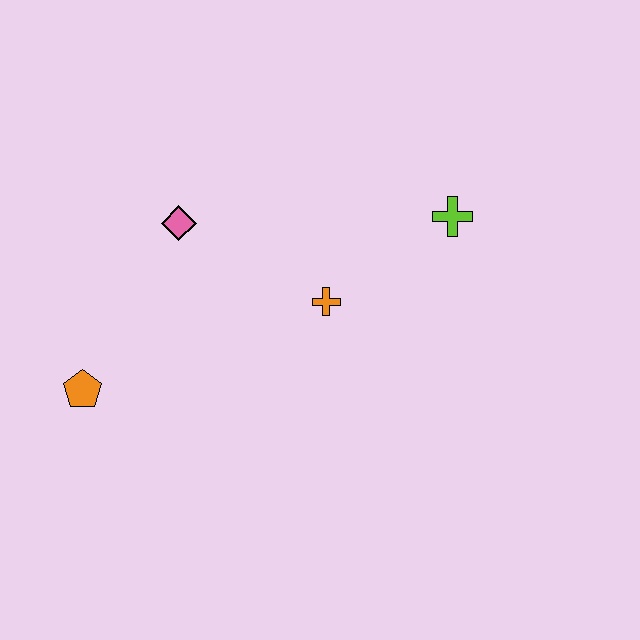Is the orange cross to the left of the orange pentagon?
No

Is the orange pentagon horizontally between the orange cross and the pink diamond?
No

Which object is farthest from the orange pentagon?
The lime cross is farthest from the orange pentagon.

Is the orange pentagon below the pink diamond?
Yes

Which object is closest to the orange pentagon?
The pink diamond is closest to the orange pentagon.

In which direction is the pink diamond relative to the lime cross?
The pink diamond is to the left of the lime cross.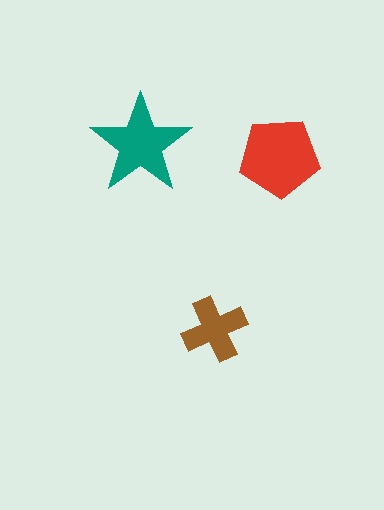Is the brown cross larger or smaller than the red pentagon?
Smaller.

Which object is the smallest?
The brown cross.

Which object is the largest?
The red pentagon.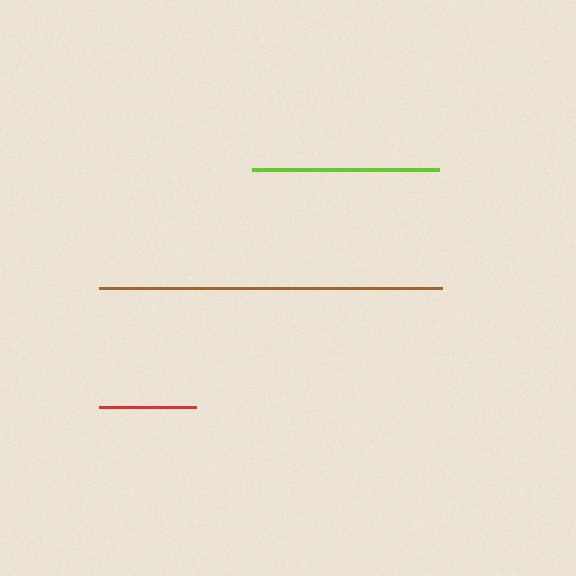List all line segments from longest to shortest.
From longest to shortest: brown, lime, red.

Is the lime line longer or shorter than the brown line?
The brown line is longer than the lime line.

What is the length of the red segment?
The red segment is approximately 97 pixels long.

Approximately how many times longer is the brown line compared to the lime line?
The brown line is approximately 1.8 times the length of the lime line.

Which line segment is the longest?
The brown line is the longest at approximately 344 pixels.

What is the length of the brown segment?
The brown segment is approximately 344 pixels long.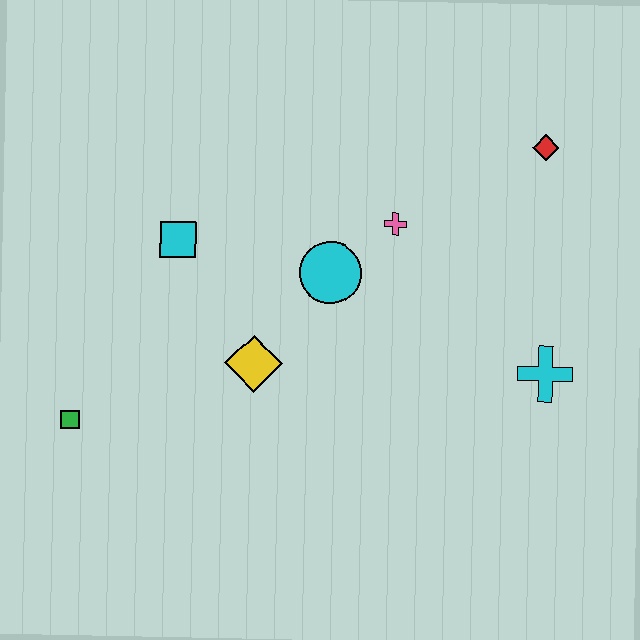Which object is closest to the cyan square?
The yellow diamond is closest to the cyan square.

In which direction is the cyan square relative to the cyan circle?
The cyan square is to the left of the cyan circle.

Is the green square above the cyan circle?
No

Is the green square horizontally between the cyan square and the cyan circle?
No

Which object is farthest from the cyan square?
The cyan cross is farthest from the cyan square.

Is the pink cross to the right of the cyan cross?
No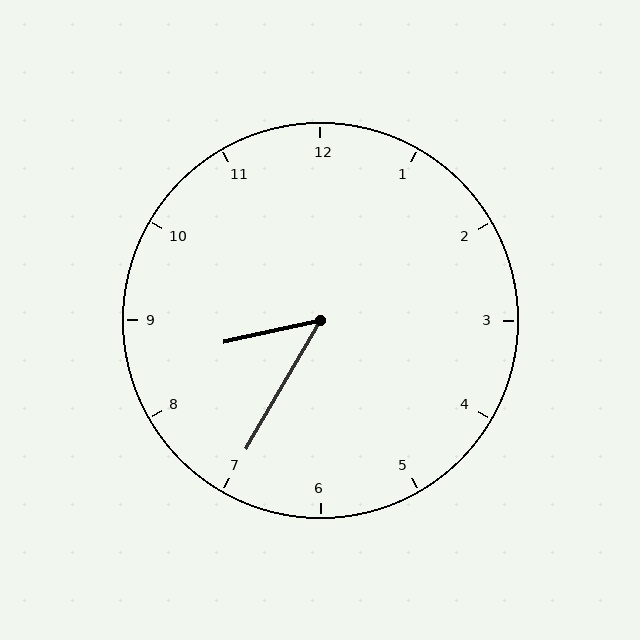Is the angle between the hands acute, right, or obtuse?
It is acute.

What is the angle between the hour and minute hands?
Approximately 48 degrees.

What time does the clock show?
8:35.